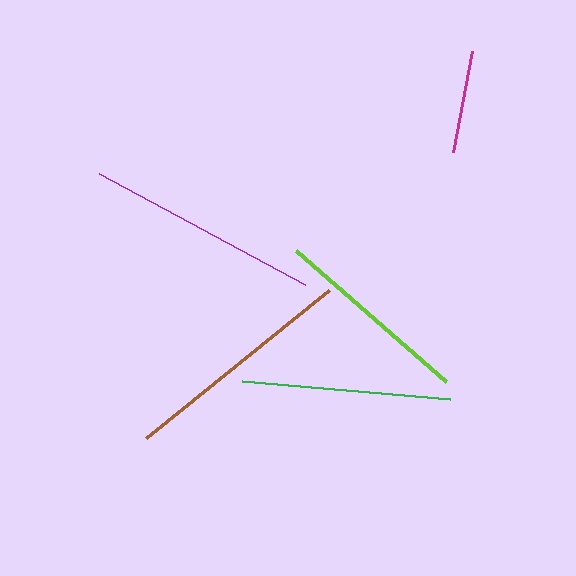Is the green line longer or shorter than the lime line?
The green line is longer than the lime line.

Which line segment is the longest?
The brown line is the longest at approximately 235 pixels.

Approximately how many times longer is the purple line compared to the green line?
The purple line is approximately 1.1 times the length of the green line.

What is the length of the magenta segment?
The magenta segment is approximately 103 pixels long.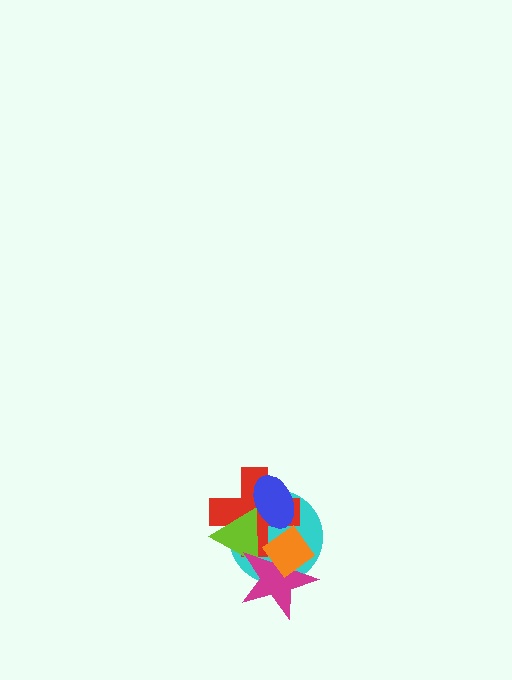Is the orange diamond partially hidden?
No, no other shape covers it.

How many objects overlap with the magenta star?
4 objects overlap with the magenta star.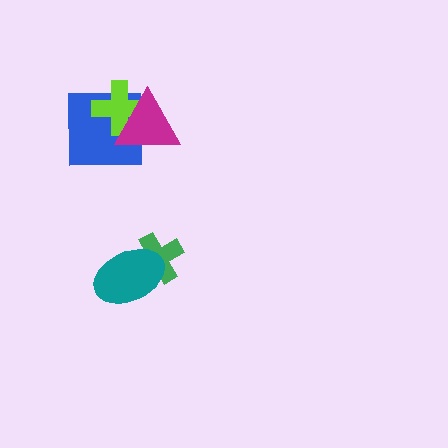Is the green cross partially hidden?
Yes, it is partially covered by another shape.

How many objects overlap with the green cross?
1 object overlaps with the green cross.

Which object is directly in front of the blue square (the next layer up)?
The lime cross is directly in front of the blue square.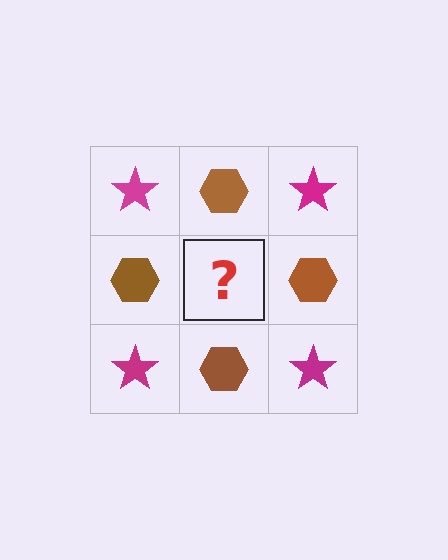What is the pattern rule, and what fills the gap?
The rule is that it alternates magenta star and brown hexagon in a checkerboard pattern. The gap should be filled with a magenta star.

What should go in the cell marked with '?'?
The missing cell should contain a magenta star.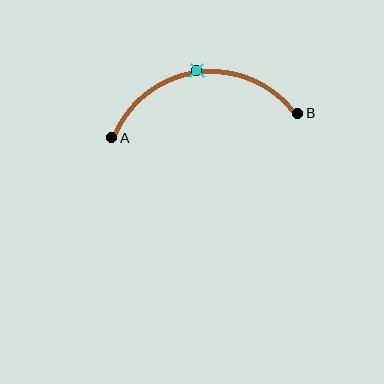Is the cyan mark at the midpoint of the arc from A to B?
Yes. The cyan mark lies on the arc at equal arc-length from both A and B — it is the arc midpoint.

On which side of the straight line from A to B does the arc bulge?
The arc bulges above the straight line connecting A and B.